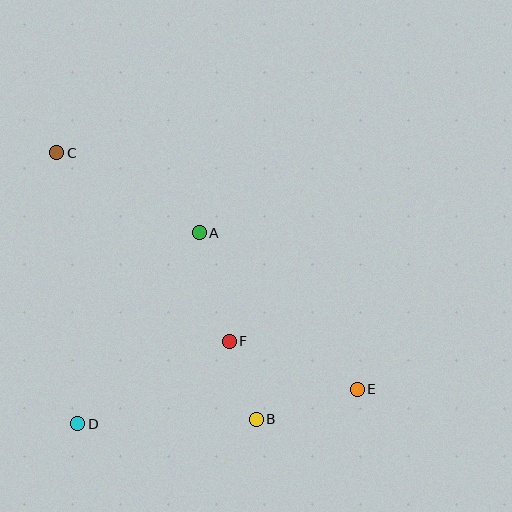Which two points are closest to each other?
Points B and F are closest to each other.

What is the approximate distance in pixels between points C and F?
The distance between C and F is approximately 256 pixels.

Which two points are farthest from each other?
Points C and E are farthest from each other.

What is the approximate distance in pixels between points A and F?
The distance between A and F is approximately 113 pixels.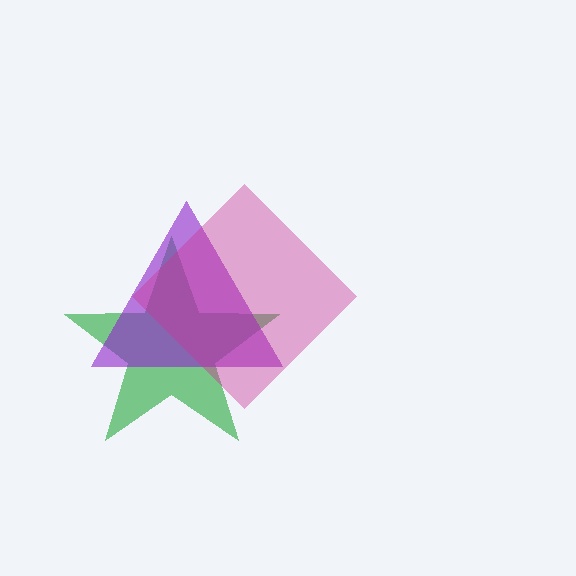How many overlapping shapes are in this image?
There are 3 overlapping shapes in the image.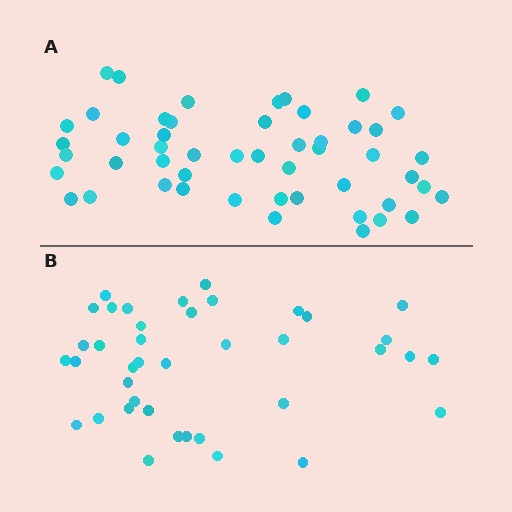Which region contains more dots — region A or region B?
Region A (the top region) has more dots.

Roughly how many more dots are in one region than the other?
Region A has roughly 10 or so more dots than region B.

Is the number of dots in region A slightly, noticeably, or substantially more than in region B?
Region A has noticeably more, but not dramatically so. The ratio is roughly 1.2 to 1.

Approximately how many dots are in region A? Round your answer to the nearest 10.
About 50 dots.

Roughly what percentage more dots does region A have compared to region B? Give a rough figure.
About 25% more.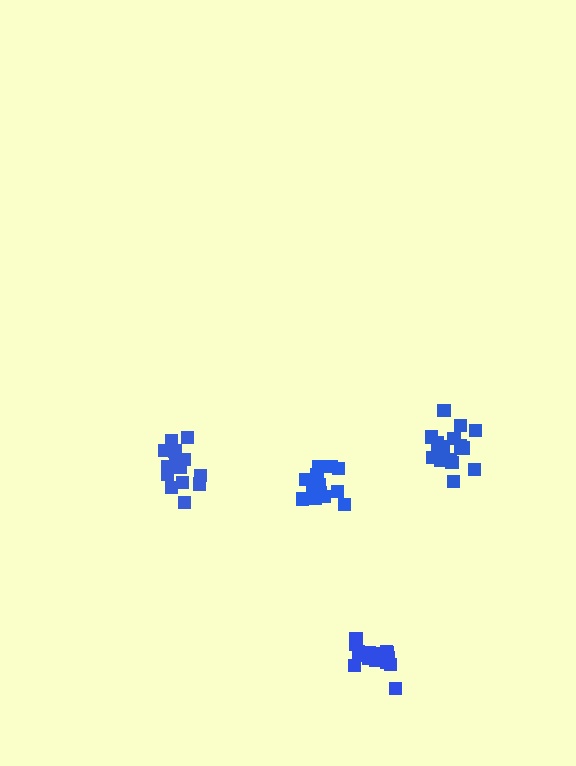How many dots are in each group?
Group 1: 16 dots, Group 2: 16 dots, Group 3: 14 dots, Group 4: 14 dots (60 total).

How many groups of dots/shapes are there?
There are 4 groups.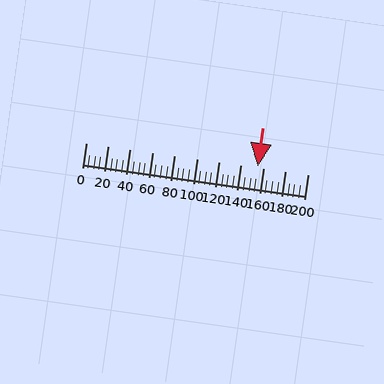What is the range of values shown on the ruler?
The ruler shows values from 0 to 200.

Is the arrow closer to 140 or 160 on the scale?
The arrow is closer to 160.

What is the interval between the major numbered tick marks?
The major tick marks are spaced 20 units apart.